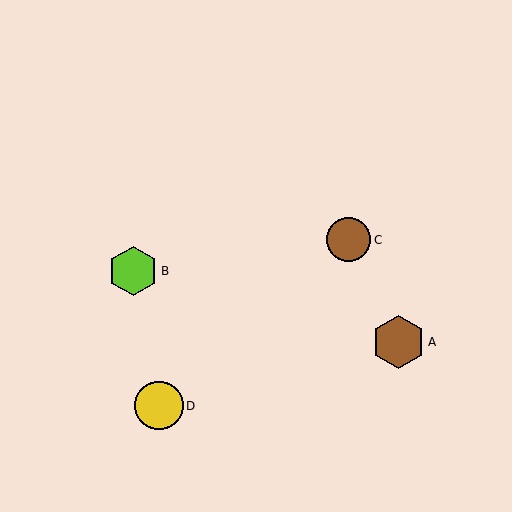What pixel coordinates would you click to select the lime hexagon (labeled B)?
Click at (133, 271) to select the lime hexagon B.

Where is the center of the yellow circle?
The center of the yellow circle is at (159, 406).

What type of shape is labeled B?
Shape B is a lime hexagon.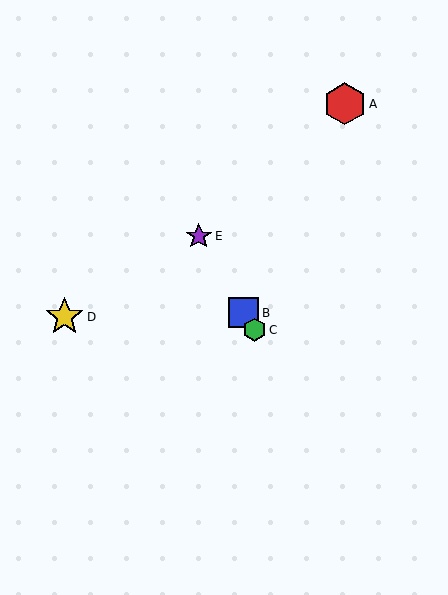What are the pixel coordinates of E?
Object E is at (199, 236).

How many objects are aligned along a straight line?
3 objects (B, C, E) are aligned along a straight line.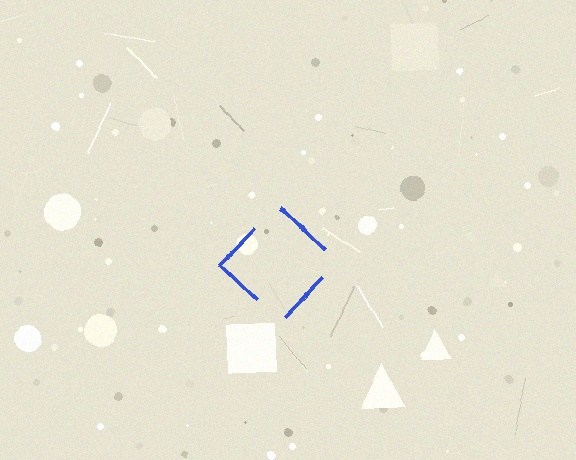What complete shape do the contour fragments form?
The contour fragments form a diamond.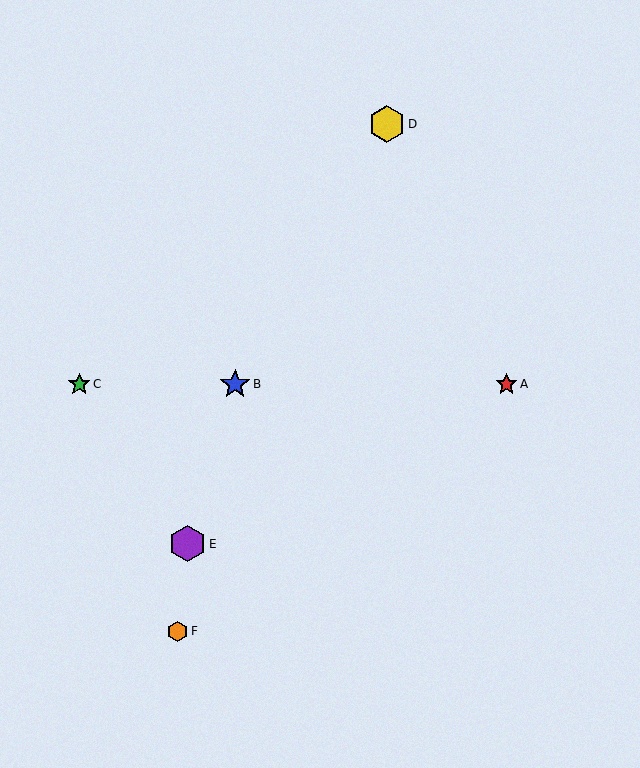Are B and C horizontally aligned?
Yes, both are at y≈384.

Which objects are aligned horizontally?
Objects A, B, C are aligned horizontally.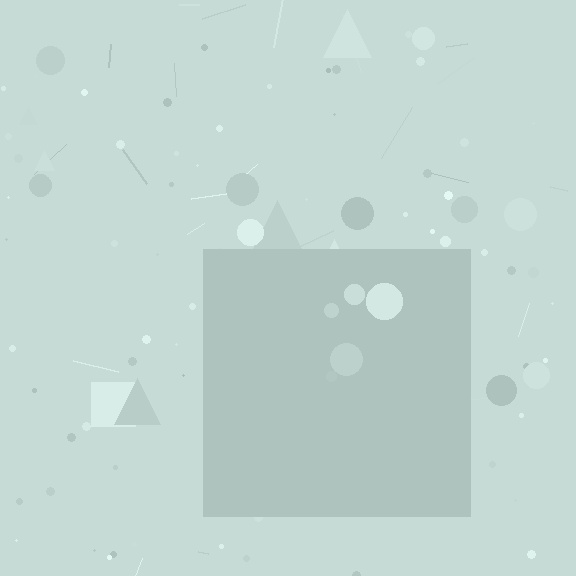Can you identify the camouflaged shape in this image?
The camouflaged shape is a square.